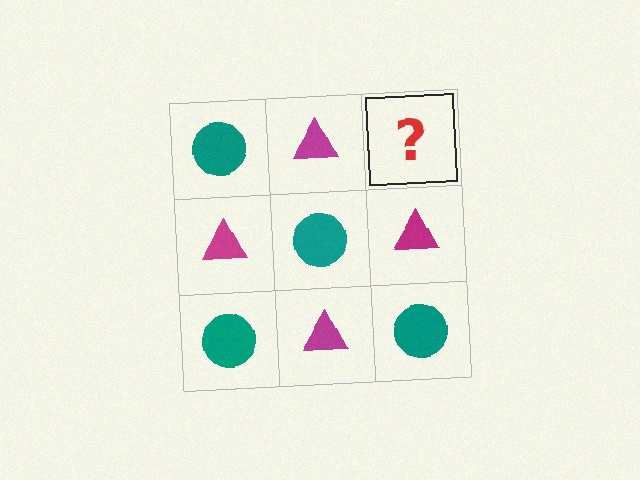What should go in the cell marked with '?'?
The missing cell should contain a teal circle.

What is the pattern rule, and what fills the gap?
The rule is that it alternates teal circle and magenta triangle in a checkerboard pattern. The gap should be filled with a teal circle.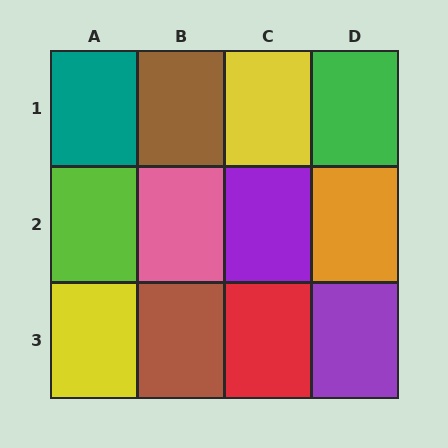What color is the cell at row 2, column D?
Orange.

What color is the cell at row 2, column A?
Lime.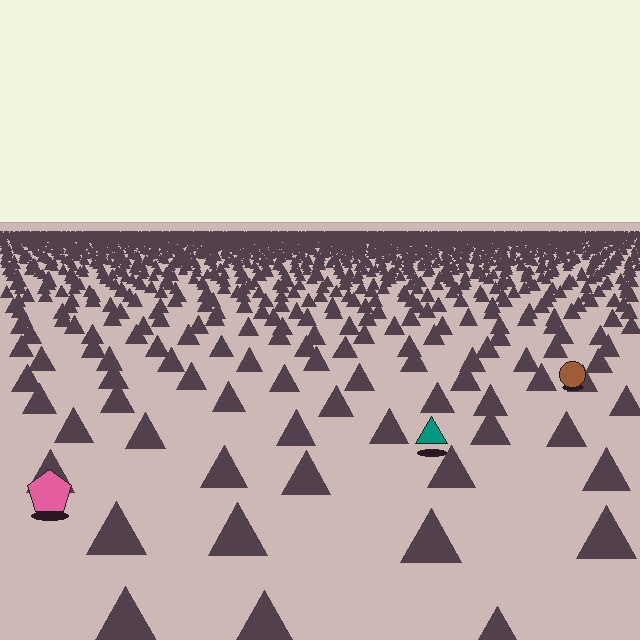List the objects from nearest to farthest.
From nearest to farthest: the pink pentagon, the teal triangle, the brown circle.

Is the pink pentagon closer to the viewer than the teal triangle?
Yes. The pink pentagon is closer — you can tell from the texture gradient: the ground texture is coarser near it.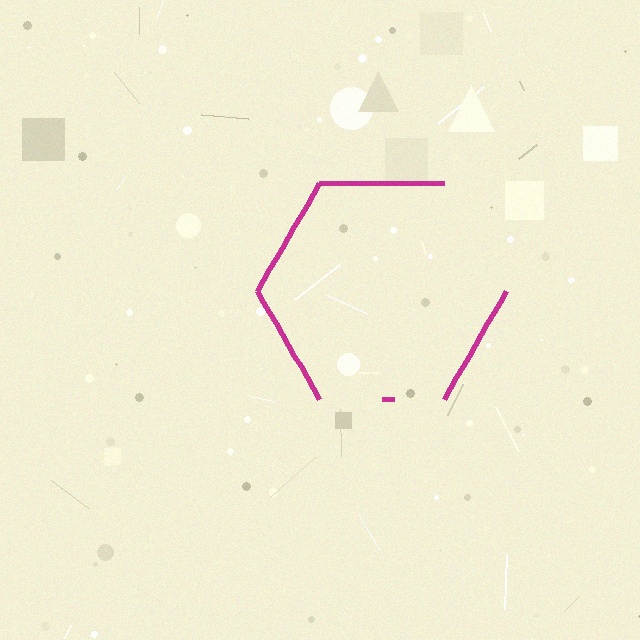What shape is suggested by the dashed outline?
The dashed outline suggests a hexagon.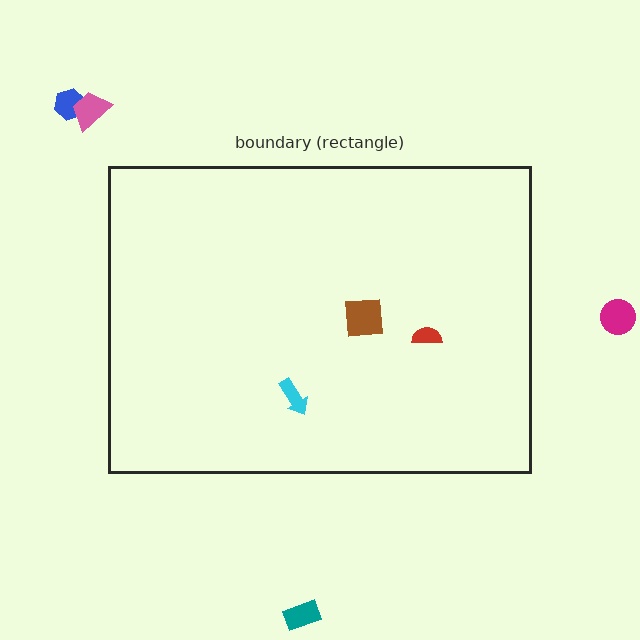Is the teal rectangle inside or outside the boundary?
Outside.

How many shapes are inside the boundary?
3 inside, 4 outside.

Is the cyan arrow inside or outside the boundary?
Inside.